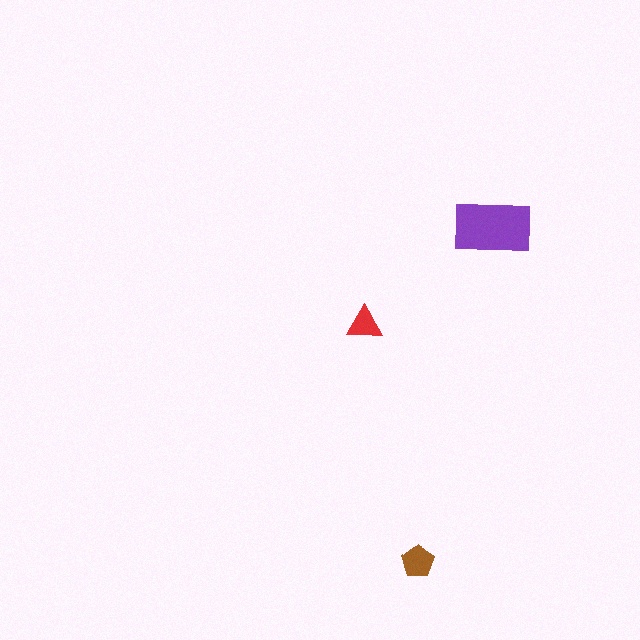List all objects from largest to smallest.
The purple rectangle, the brown pentagon, the red triangle.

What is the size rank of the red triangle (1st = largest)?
3rd.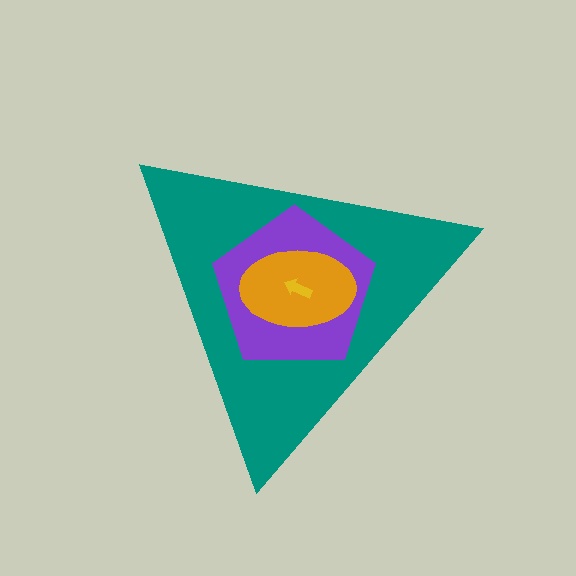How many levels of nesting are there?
4.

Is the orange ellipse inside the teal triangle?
Yes.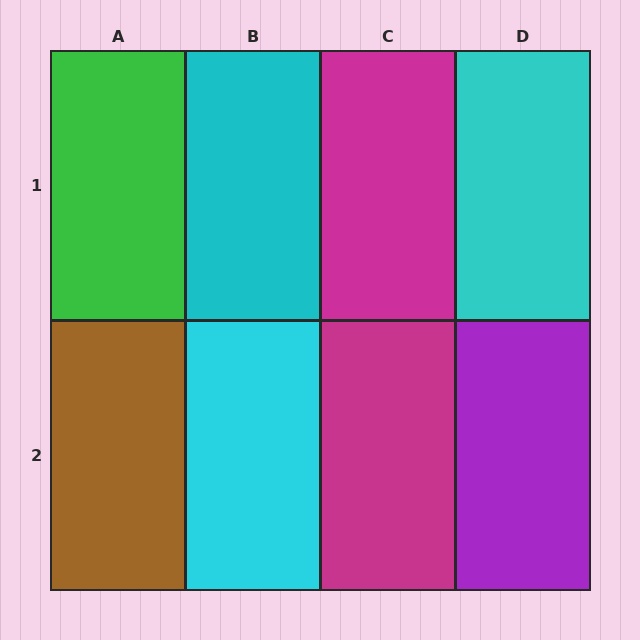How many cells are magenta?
2 cells are magenta.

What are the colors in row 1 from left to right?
Green, cyan, magenta, cyan.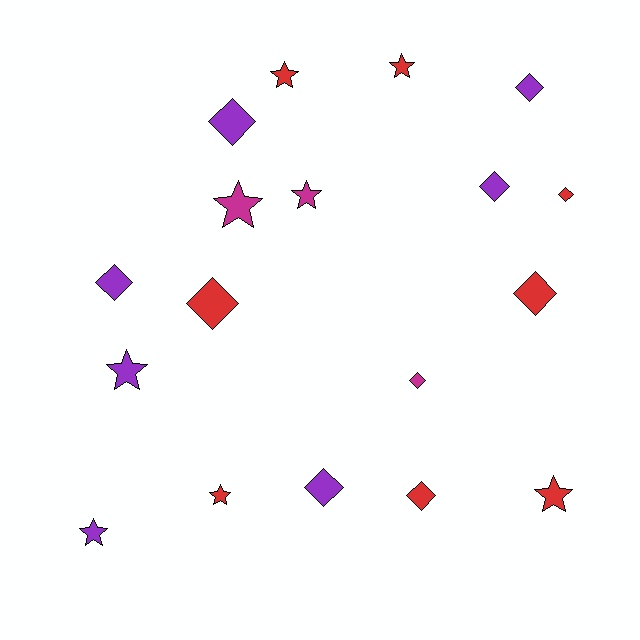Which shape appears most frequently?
Diamond, with 10 objects.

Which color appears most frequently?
Red, with 8 objects.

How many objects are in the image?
There are 18 objects.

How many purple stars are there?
There are 2 purple stars.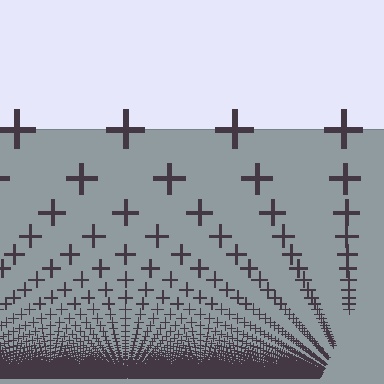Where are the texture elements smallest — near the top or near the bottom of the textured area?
Near the bottom.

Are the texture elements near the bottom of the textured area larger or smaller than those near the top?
Smaller. The gradient is inverted — elements near the bottom are smaller and denser.